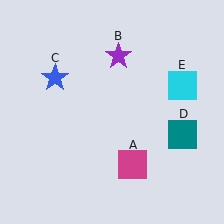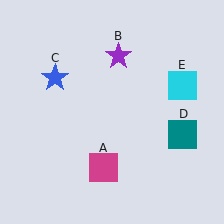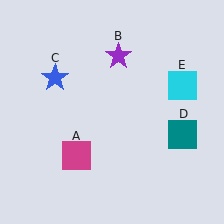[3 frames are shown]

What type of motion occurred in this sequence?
The magenta square (object A) rotated clockwise around the center of the scene.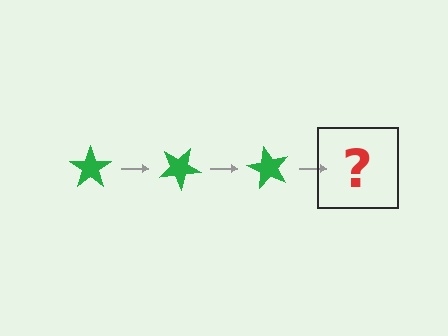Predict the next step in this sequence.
The next step is a green star rotated 90 degrees.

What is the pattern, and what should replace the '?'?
The pattern is that the star rotates 30 degrees each step. The '?' should be a green star rotated 90 degrees.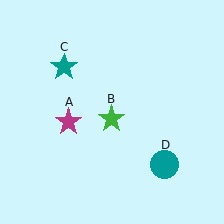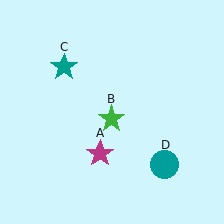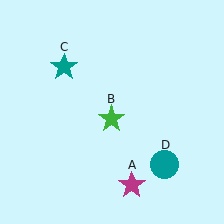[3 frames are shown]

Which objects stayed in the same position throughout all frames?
Green star (object B) and teal star (object C) and teal circle (object D) remained stationary.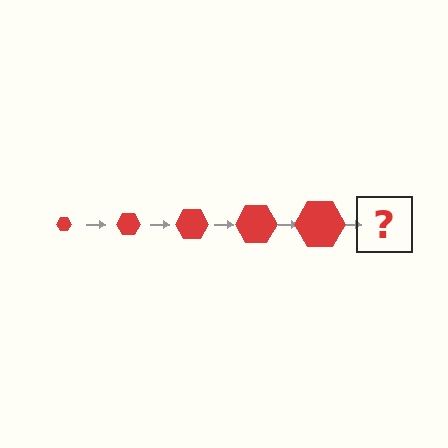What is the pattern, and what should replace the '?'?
The pattern is that the hexagon gets progressively larger each step. The '?' should be a red hexagon, larger than the previous one.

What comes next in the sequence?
The next element should be a red hexagon, larger than the previous one.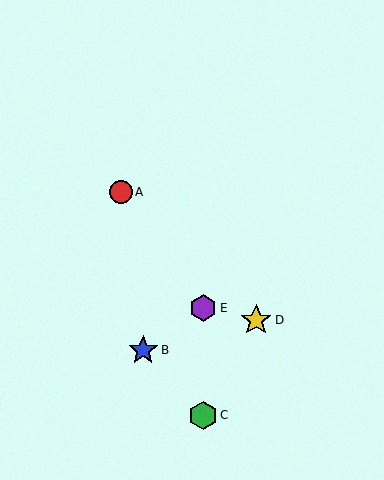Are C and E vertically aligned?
Yes, both are at x≈203.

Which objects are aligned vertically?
Objects C, E are aligned vertically.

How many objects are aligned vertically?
2 objects (C, E) are aligned vertically.